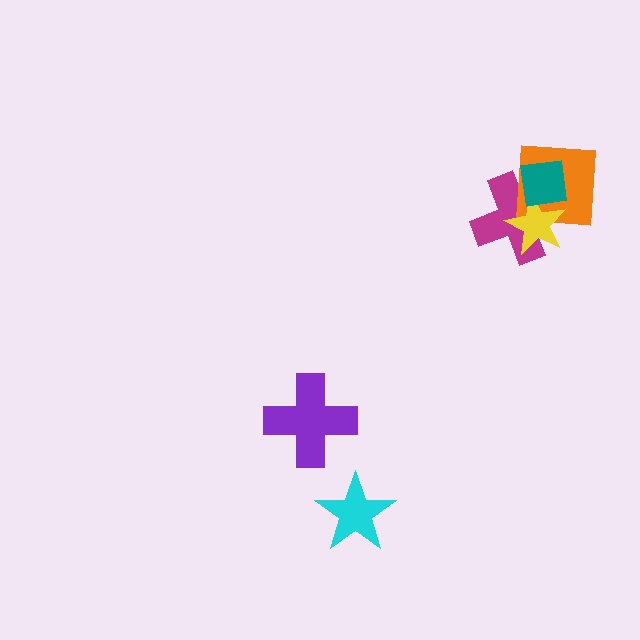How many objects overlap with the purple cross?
0 objects overlap with the purple cross.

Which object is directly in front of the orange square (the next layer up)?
The yellow star is directly in front of the orange square.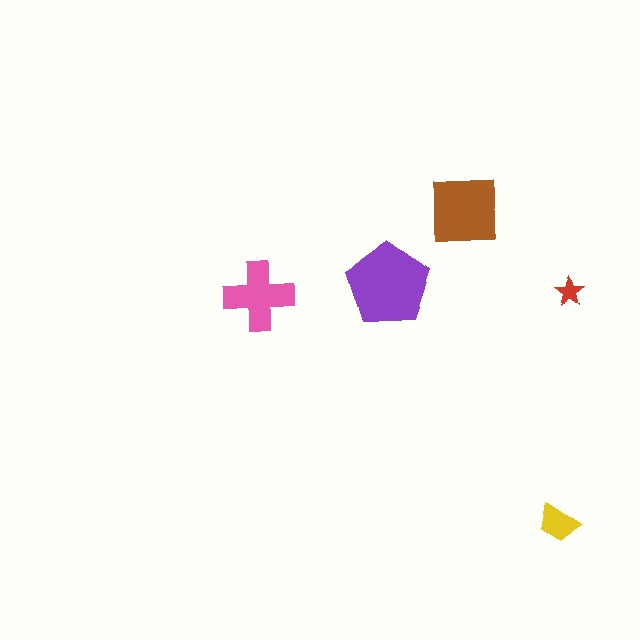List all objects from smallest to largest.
The red star, the yellow trapezoid, the pink cross, the brown square, the purple pentagon.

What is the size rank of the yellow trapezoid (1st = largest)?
4th.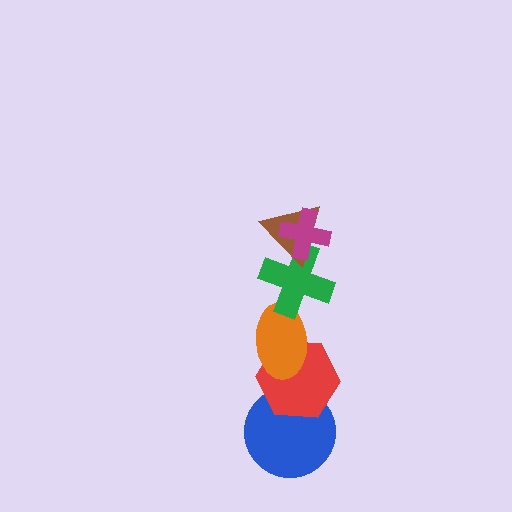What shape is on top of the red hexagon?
The orange ellipse is on top of the red hexagon.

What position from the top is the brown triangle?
The brown triangle is 2nd from the top.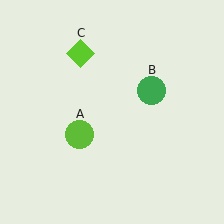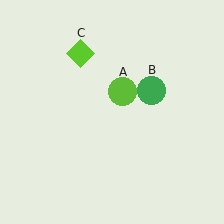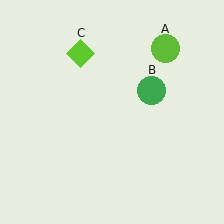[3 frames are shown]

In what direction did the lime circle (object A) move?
The lime circle (object A) moved up and to the right.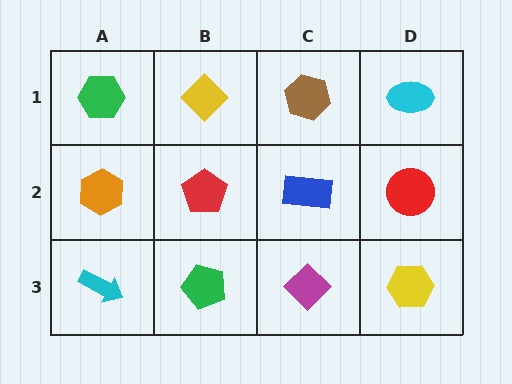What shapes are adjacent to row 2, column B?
A yellow diamond (row 1, column B), a green pentagon (row 3, column B), an orange hexagon (row 2, column A), a blue rectangle (row 2, column C).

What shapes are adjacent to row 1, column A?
An orange hexagon (row 2, column A), a yellow diamond (row 1, column B).